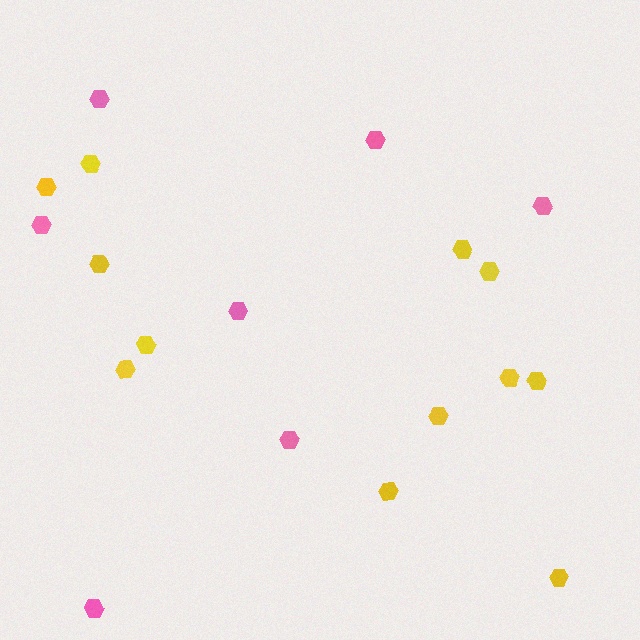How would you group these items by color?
There are 2 groups: one group of pink hexagons (7) and one group of yellow hexagons (12).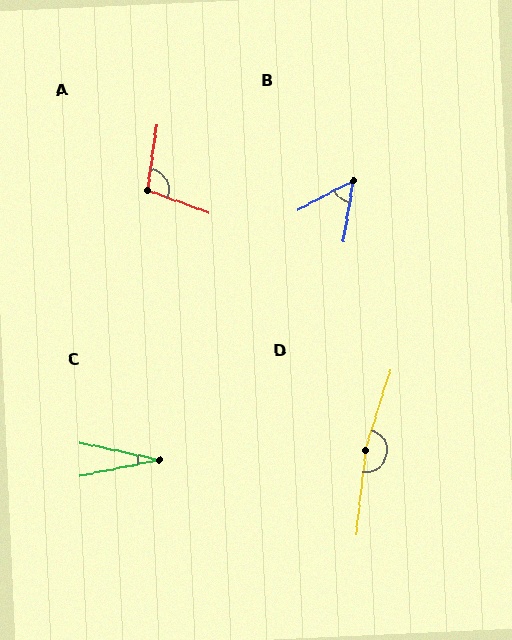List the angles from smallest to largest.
C (24°), B (53°), A (101°), D (169°).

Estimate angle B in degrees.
Approximately 53 degrees.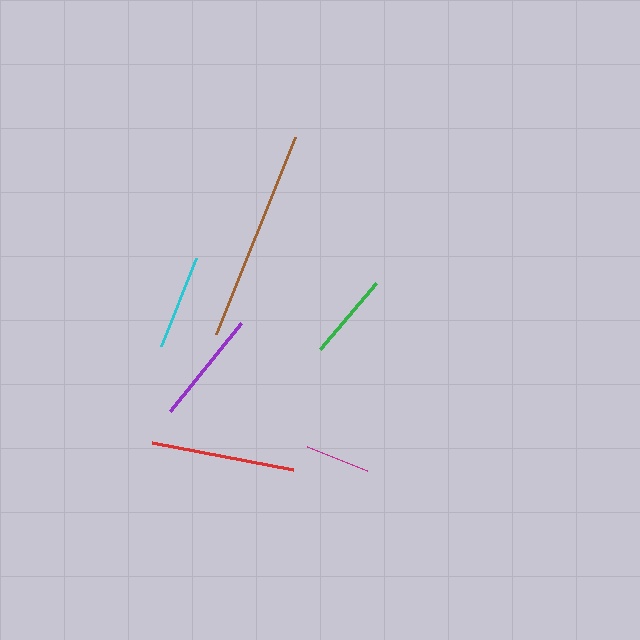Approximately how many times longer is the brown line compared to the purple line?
The brown line is approximately 1.9 times the length of the purple line.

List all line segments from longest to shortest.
From longest to shortest: brown, red, purple, cyan, green, magenta.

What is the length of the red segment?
The red segment is approximately 143 pixels long.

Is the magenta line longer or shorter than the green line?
The green line is longer than the magenta line.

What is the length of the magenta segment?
The magenta segment is approximately 65 pixels long.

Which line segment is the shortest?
The magenta line is the shortest at approximately 65 pixels.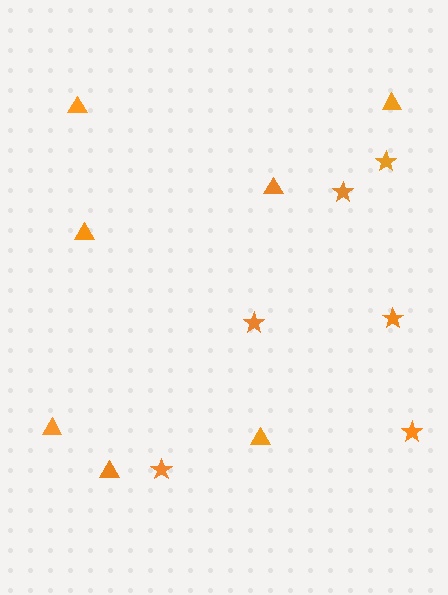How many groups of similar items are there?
There are 2 groups: one group of stars (6) and one group of triangles (7).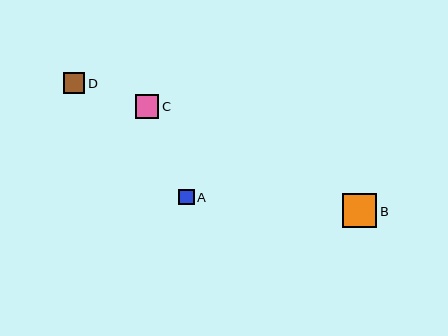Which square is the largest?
Square B is the largest with a size of approximately 34 pixels.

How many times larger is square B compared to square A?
Square B is approximately 2.2 times the size of square A.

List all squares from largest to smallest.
From largest to smallest: B, C, D, A.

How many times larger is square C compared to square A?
Square C is approximately 1.5 times the size of square A.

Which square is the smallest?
Square A is the smallest with a size of approximately 15 pixels.